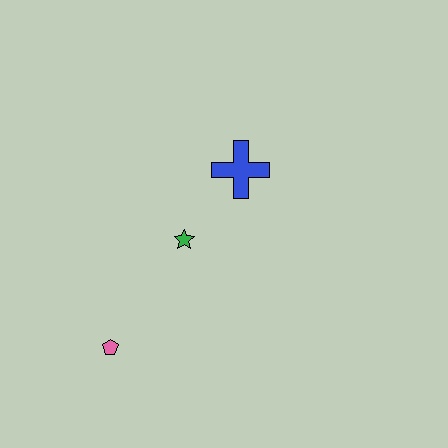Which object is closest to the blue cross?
The green star is closest to the blue cross.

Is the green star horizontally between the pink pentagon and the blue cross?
Yes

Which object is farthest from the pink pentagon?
The blue cross is farthest from the pink pentagon.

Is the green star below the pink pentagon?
No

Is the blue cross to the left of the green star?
No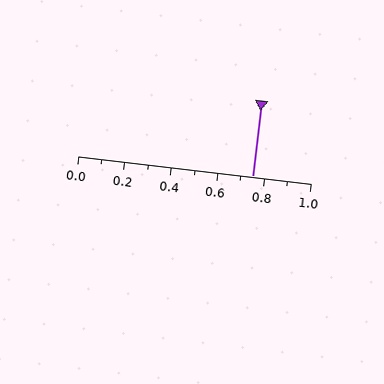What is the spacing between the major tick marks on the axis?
The major ticks are spaced 0.2 apart.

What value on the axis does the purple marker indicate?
The marker indicates approximately 0.75.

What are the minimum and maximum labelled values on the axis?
The axis runs from 0.0 to 1.0.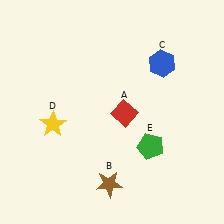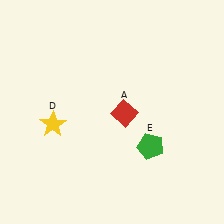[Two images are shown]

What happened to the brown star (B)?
The brown star (B) was removed in Image 2. It was in the bottom-left area of Image 1.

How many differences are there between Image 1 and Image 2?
There are 2 differences between the two images.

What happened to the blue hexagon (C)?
The blue hexagon (C) was removed in Image 2. It was in the top-right area of Image 1.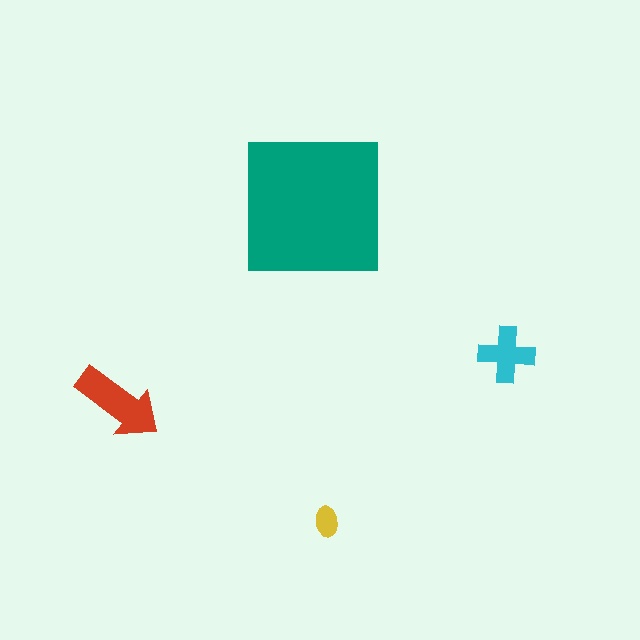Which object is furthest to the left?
The red arrow is leftmost.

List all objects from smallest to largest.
The yellow ellipse, the cyan cross, the red arrow, the teal square.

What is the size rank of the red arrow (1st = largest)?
2nd.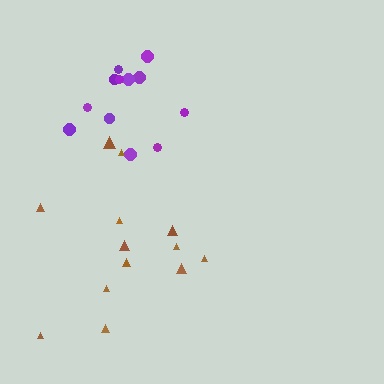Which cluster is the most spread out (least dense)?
Brown.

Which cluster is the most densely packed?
Purple.